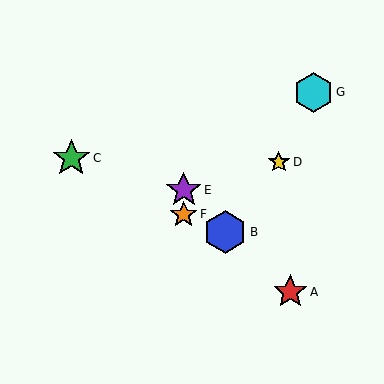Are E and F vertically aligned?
Yes, both are at x≈184.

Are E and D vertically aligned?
No, E is at x≈184 and D is at x≈279.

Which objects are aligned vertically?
Objects E, F are aligned vertically.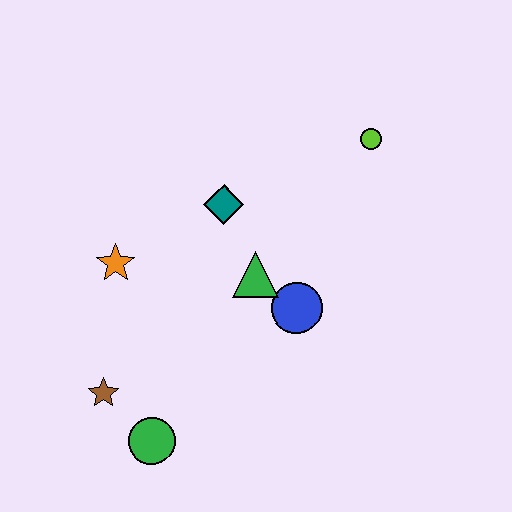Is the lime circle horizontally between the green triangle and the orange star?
No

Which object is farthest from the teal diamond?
The green circle is farthest from the teal diamond.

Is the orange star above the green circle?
Yes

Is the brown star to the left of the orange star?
Yes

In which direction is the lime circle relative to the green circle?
The lime circle is above the green circle.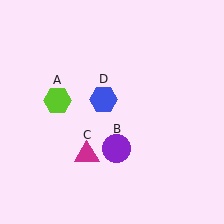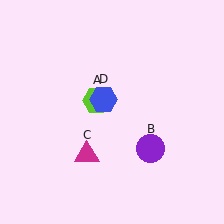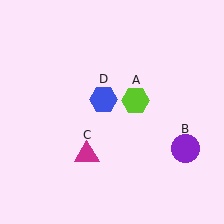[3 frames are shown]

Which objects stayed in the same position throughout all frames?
Magenta triangle (object C) and blue hexagon (object D) remained stationary.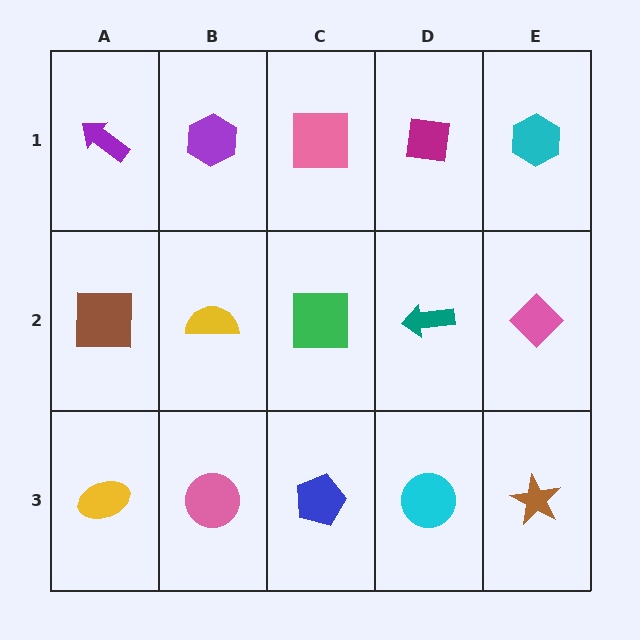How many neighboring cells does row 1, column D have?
3.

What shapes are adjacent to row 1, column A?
A brown square (row 2, column A), a purple hexagon (row 1, column B).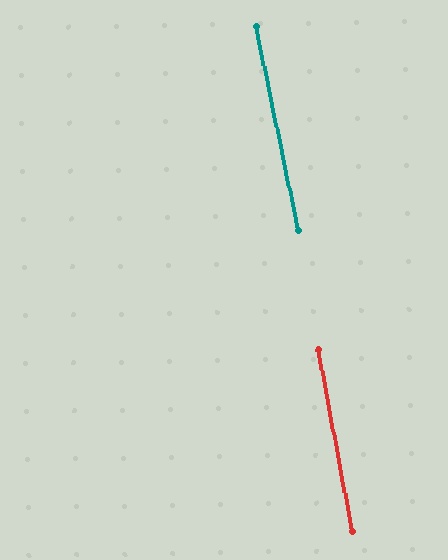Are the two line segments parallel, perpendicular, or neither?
Parallel — their directions differ by only 1.4°.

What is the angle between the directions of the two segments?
Approximately 1 degree.